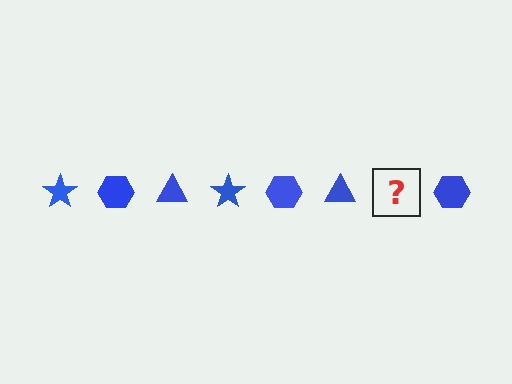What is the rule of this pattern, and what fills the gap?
The rule is that the pattern cycles through star, hexagon, triangle shapes in blue. The gap should be filled with a blue star.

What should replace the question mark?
The question mark should be replaced with a blue star.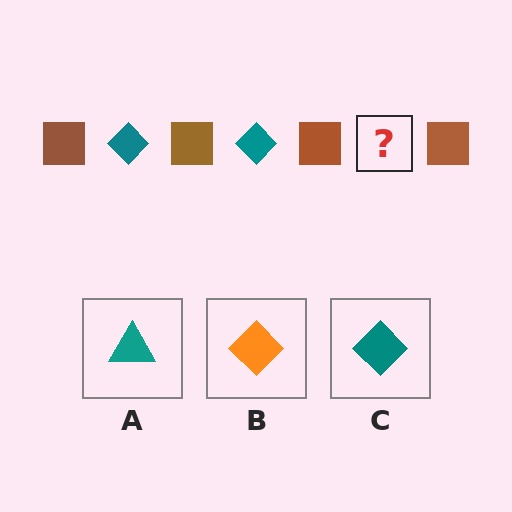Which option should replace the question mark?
Option C.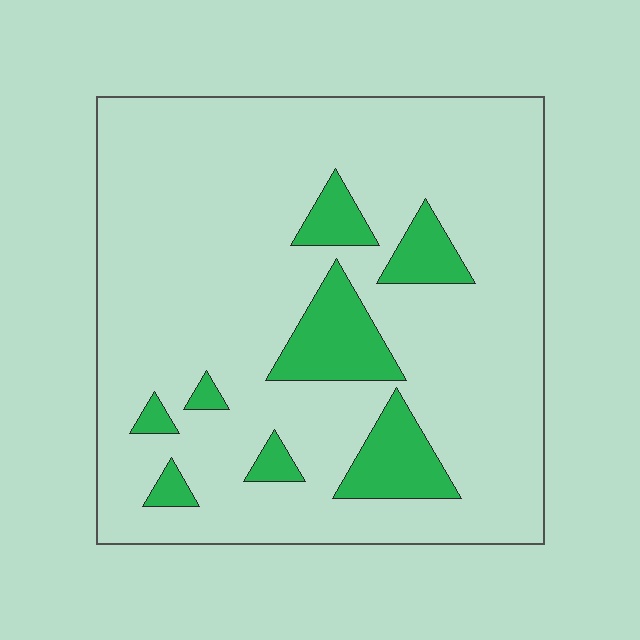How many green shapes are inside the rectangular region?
8.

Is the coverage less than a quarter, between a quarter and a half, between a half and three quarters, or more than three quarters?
Less than a quarter.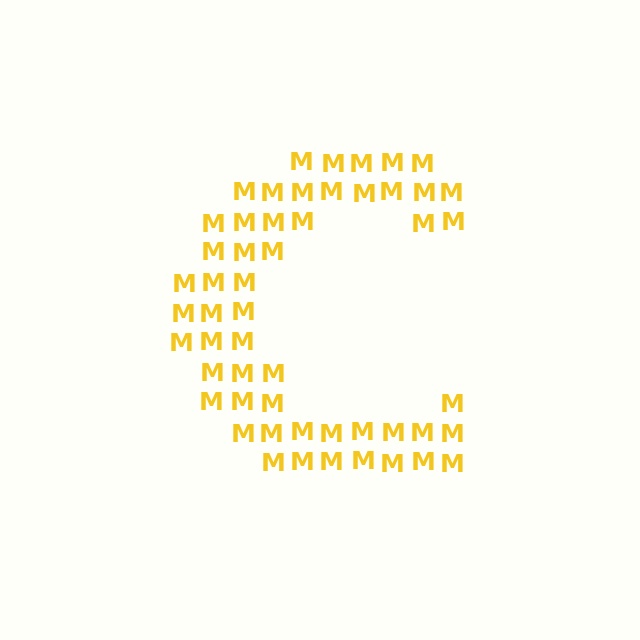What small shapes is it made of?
It is made of small letter M's.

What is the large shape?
The large shape is the letter C.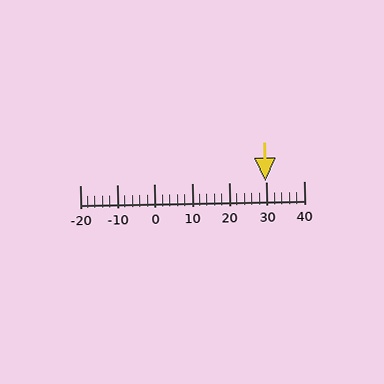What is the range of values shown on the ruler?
The ruler shows values from -20 to 40.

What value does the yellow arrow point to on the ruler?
The yellow arrow points to approximately 30.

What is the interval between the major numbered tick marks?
The major tick marks are spaced 10 units apart.